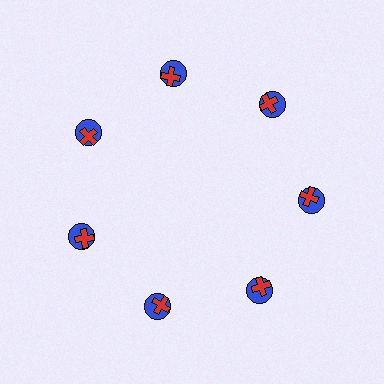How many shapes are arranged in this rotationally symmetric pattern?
There are 14 shapes, arranged in 7 groups of 2.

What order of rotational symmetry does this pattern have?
This pattern has 7-fold rotational symmetry.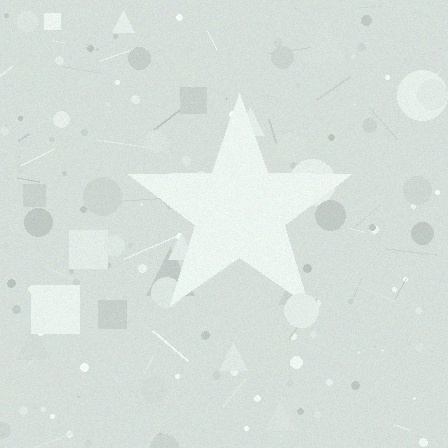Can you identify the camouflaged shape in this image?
The camouflaged shape is a star.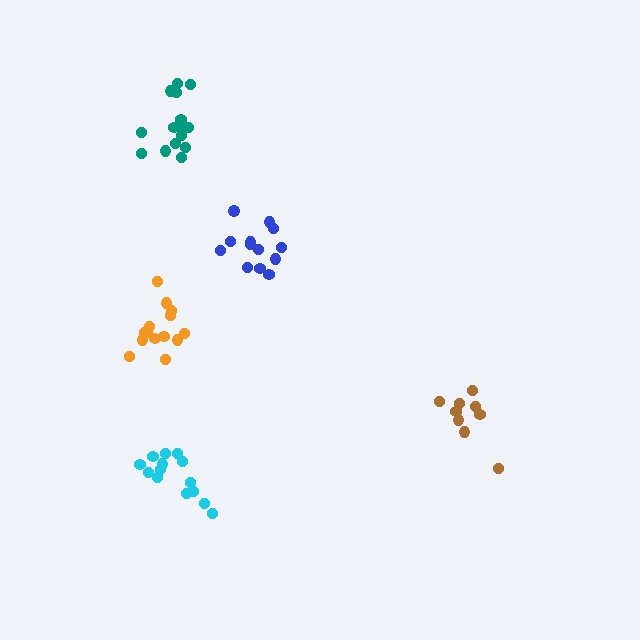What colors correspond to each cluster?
The clusters are colored: orange, brown, teal, blue, cyan.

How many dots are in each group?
Group 1: 14 dots, Group 2: 9 dots, Group 3: 15 dots, Group 4: 13 dots, Group 5: 14 dots (65 total).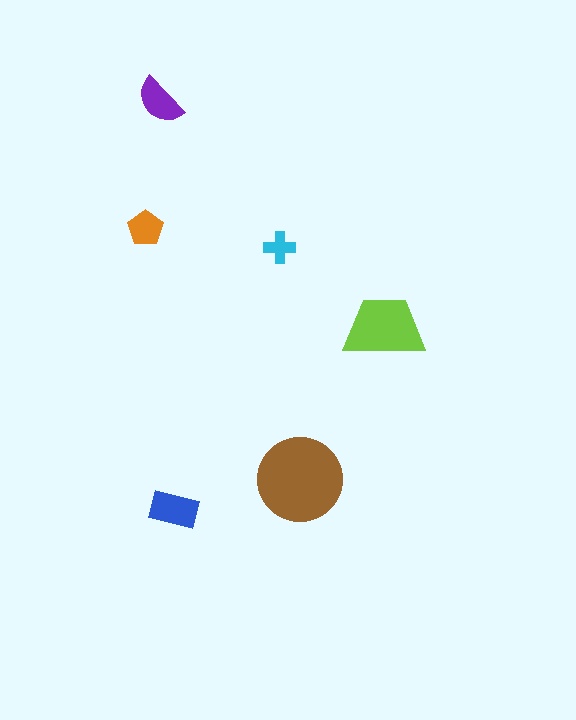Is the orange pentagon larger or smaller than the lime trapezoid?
Smaller.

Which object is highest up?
The purple semicircle is topmost.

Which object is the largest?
The brown circle.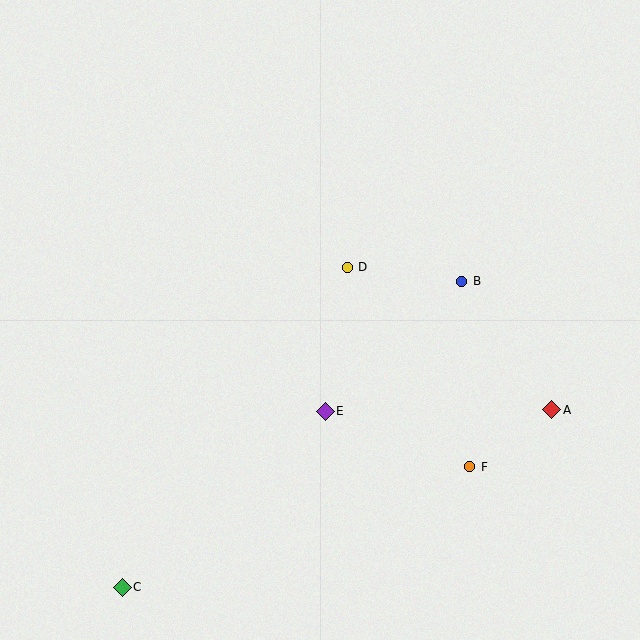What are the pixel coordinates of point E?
Point E is at (325, 411).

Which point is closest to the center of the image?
Point D at (347, 267) is closest to the center.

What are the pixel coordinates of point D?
Point D is at (347, 267).